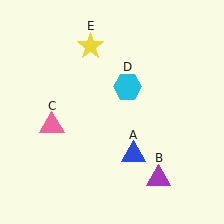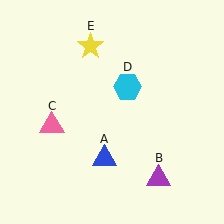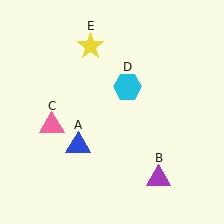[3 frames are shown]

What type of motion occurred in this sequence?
The blue triangle (object A) rotated clockwise around the center of the scene.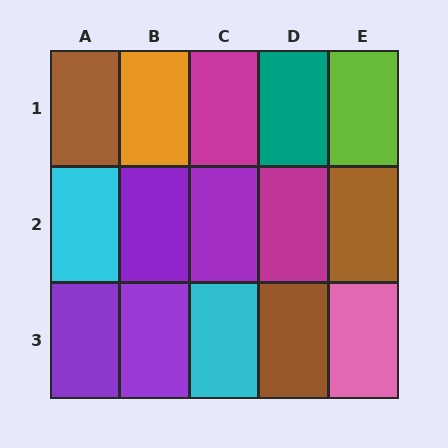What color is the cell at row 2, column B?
Purple.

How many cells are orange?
1 cell is orange.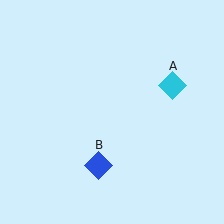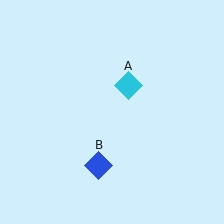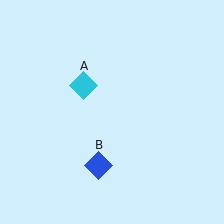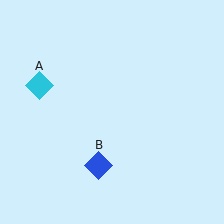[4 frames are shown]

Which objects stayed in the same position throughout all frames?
Blue diamond (object B) remained stationary.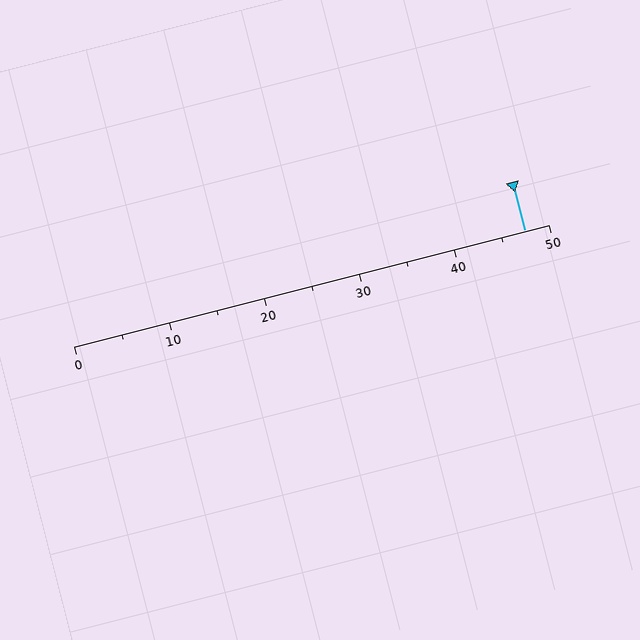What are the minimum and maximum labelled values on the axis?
The axis runs from 0 to 50.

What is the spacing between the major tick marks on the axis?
The major ticks are spaced 10 apart.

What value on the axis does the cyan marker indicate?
The marker indicates approximately 47.5.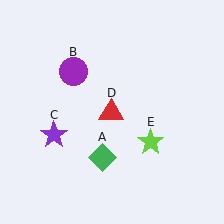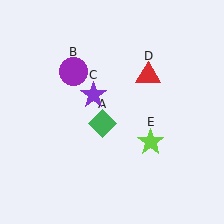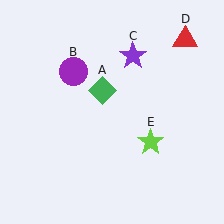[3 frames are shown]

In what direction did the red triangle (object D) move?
The red triangle (object D) moved up and to the right.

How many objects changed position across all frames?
3 objects changed position: green diamond (object A), purple star (object C), red triangle (object D).